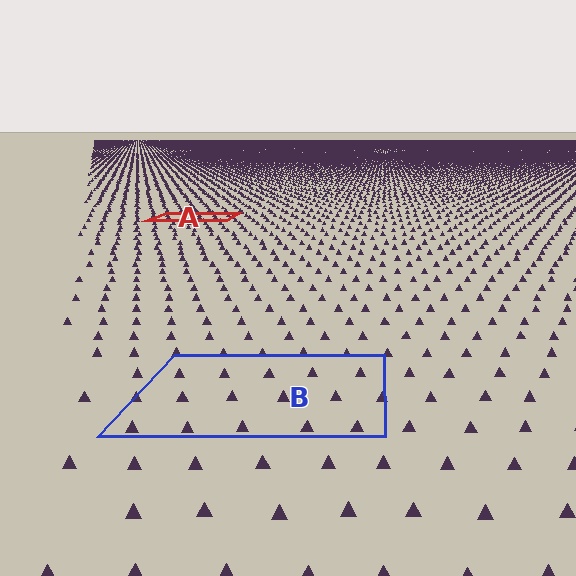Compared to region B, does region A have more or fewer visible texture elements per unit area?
Region A has more texture elements per unit area — they are packed more densely because it is farther away.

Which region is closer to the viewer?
Region B is closer. The texture elements there are larger and more spread out.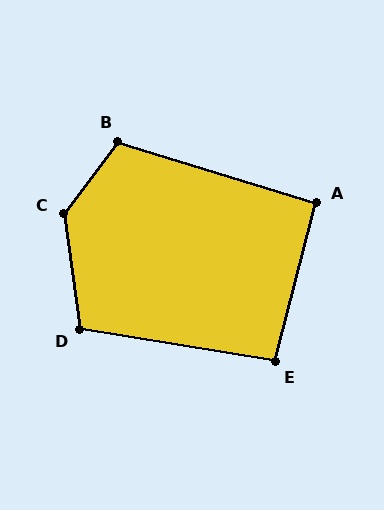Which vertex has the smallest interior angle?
A, at approximately 93 degrees.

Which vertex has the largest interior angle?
C, at approximately 135 degrees.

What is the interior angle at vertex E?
Approximately 95 degrees (obtuse).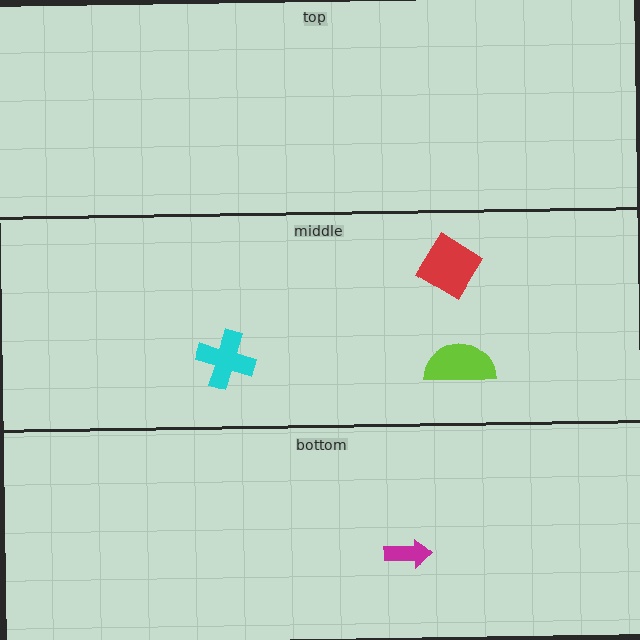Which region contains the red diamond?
The middle region.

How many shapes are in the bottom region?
1.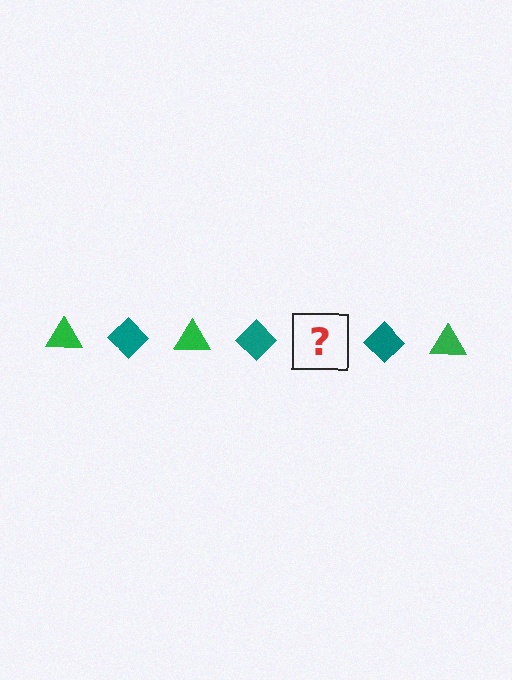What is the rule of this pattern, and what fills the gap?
The rule is that the pattern alternates between green triangle and teal diamond. The gap should be filled with a green triangle.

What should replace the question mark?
The question mark should be replaced with a green triangle.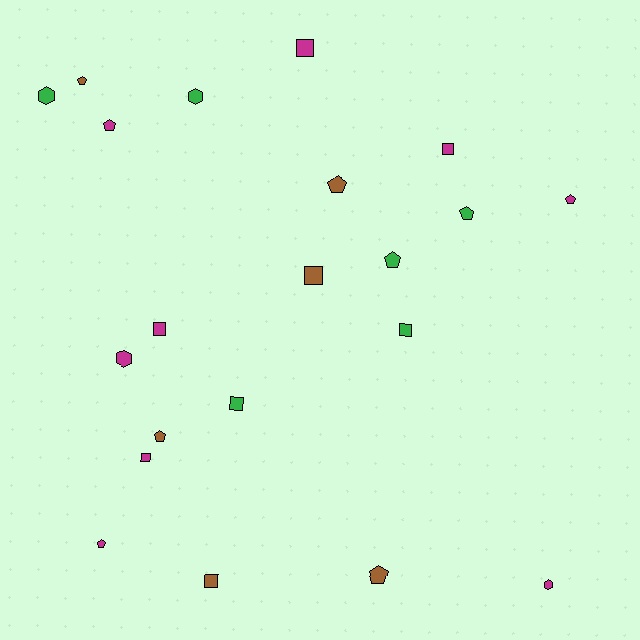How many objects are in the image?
There are 21 objects.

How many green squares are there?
There are 2 green squares.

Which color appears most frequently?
Magenta, with 9 objects.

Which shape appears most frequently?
Pentagon, with 9 objects.